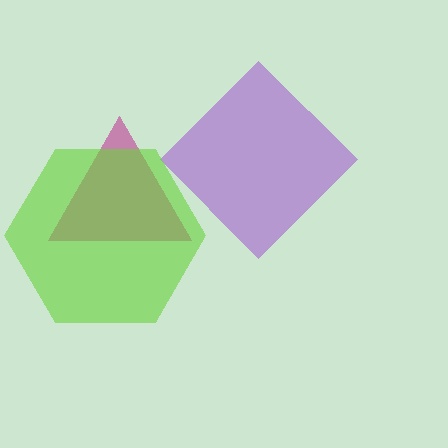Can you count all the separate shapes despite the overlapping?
Yes, there are 3 separate shapes.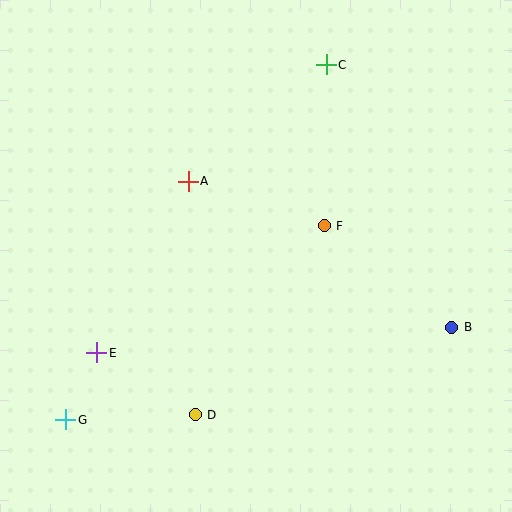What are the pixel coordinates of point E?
Point E is at (97, 353).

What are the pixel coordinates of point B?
Point B is at (452, 327).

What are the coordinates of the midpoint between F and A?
The midpoint between F and A is at (256, 204).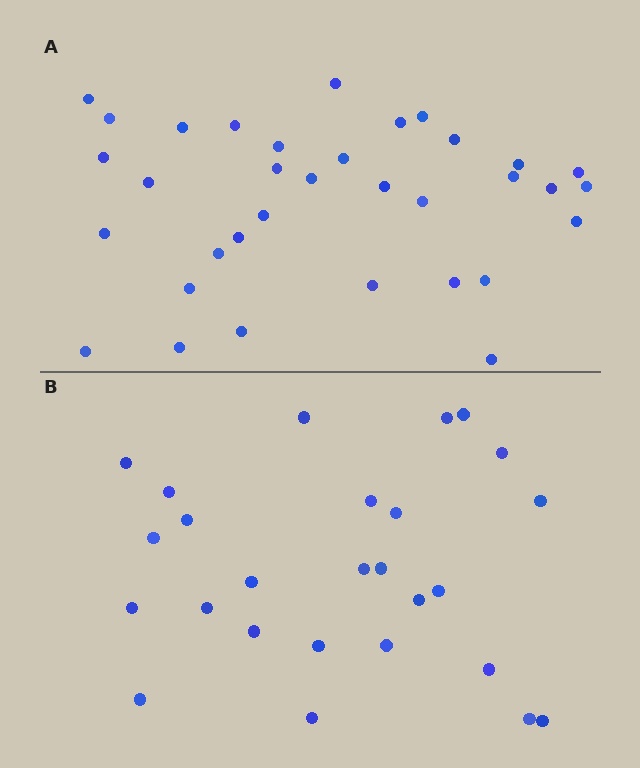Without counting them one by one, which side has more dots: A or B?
Region A (the top region) has more dots.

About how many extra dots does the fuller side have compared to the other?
Region A has roughly 8 or so more dots than region B.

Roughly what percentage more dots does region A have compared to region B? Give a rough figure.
About 30% more.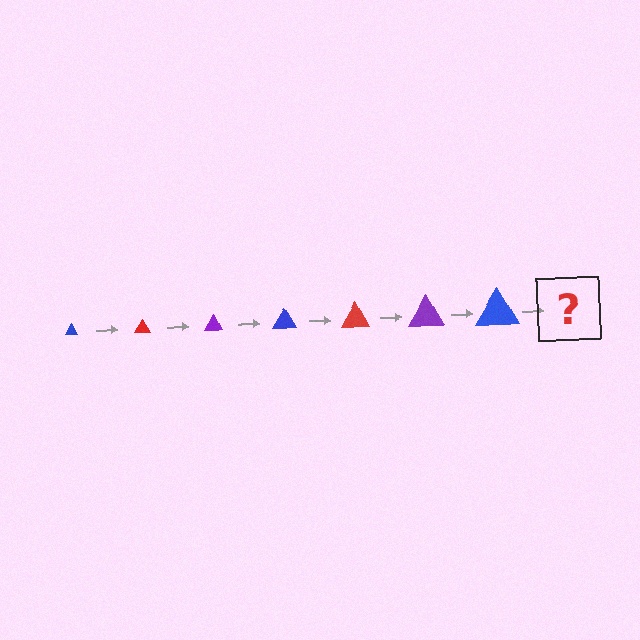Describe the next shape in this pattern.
It should be a red triangle, larger than the previous one.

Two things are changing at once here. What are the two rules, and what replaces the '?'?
The two rules are that the triangle grows larger each step and the color cycles through blue, red, and purple. The '?' should be a red triangle, larger than the previous one.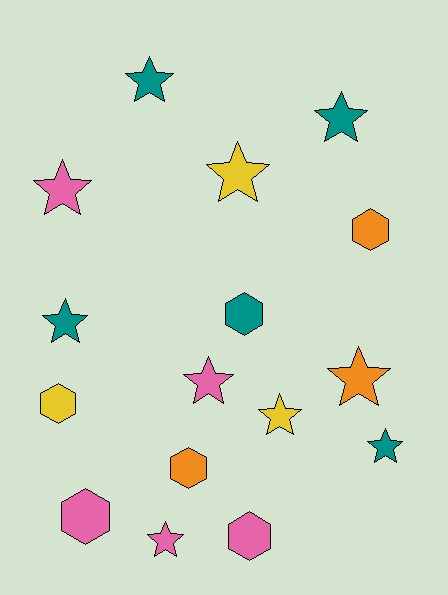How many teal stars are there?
There are 4 teal stars.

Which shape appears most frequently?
Star, with 10 objects.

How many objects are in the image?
There are 16 objects.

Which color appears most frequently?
Teal, with 5 objects.